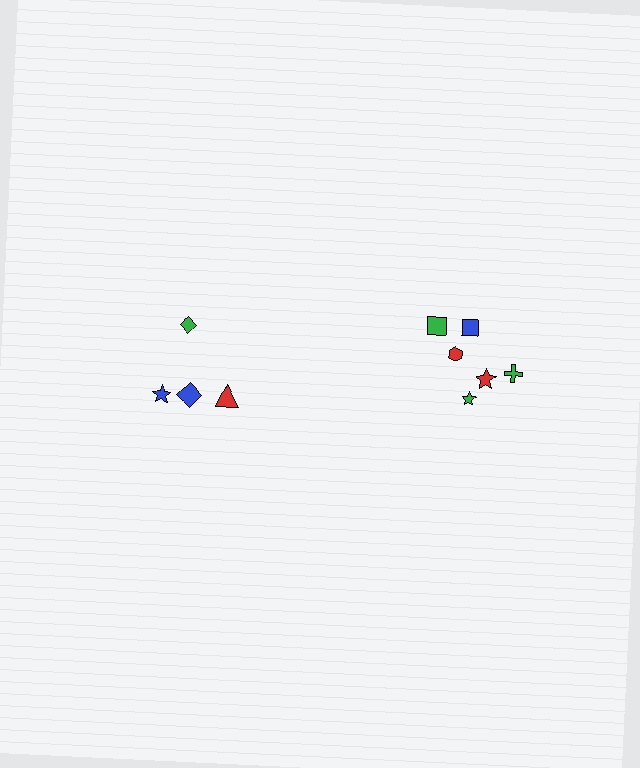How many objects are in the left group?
There are 4 objects.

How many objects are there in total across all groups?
There are 10 objects.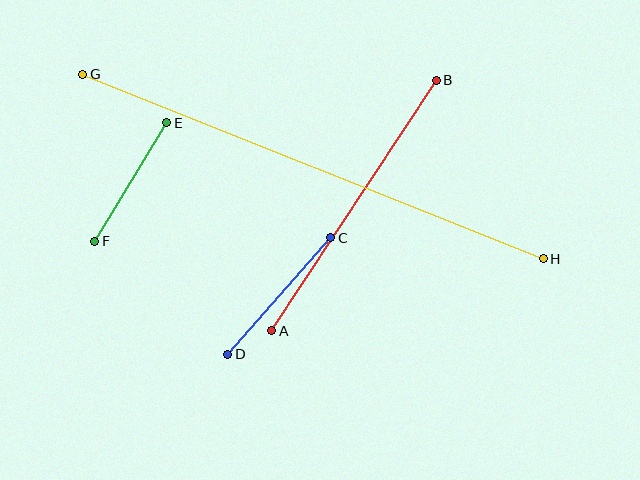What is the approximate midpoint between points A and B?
The midpoint is at approximately (354, 206) pixels.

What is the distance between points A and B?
The distance is approximately 300 pixels.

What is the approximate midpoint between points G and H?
The midpoint is at approximately (313, 167) pixels.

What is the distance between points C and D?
The distance is approximately 156 pixels.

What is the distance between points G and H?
The distance is approximately 496 pixels.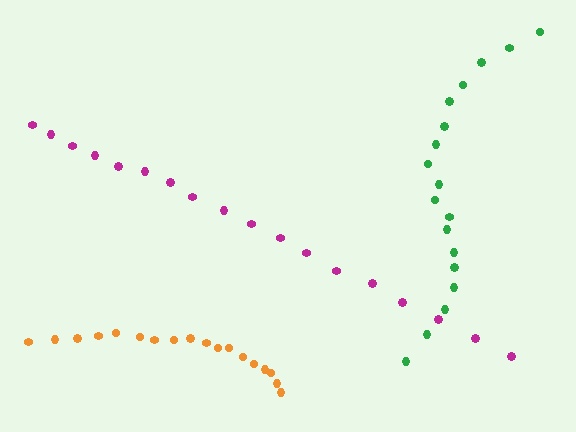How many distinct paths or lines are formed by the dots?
There are 3 distinct paths.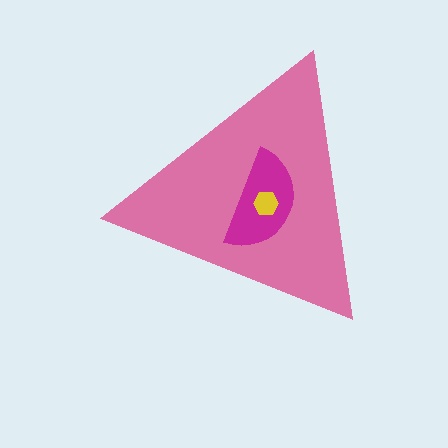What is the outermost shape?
The pink triangle.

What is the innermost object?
The yellow hexagon.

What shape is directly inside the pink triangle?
The magenta semicircle.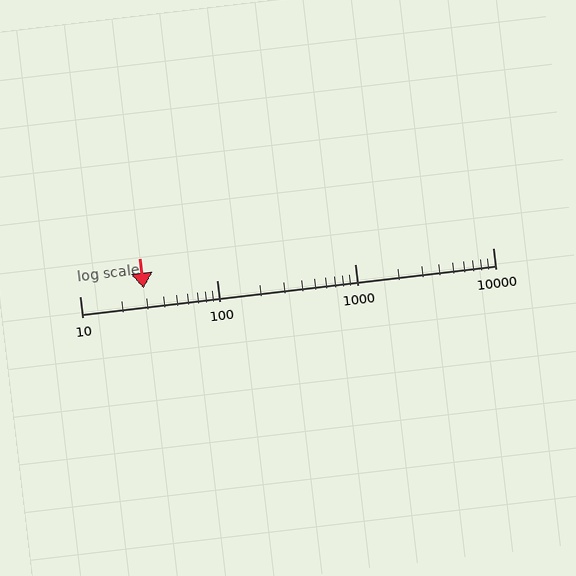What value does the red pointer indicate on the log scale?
The pointer indicates approximately 29.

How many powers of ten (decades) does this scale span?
The scale spans 3 decades, from 10 to 10000.